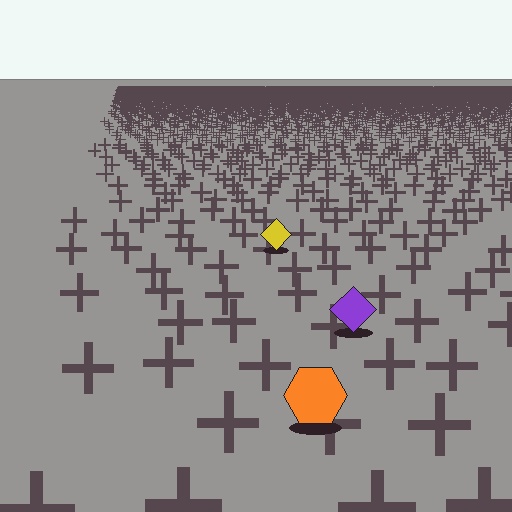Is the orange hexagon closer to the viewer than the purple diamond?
Yes. The orange hexagon is closer — you can tell from the texture gradient: the ground texture is coarser near it.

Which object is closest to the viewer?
The orange hexagon is closest. The texture marks near it are larger and more spread out.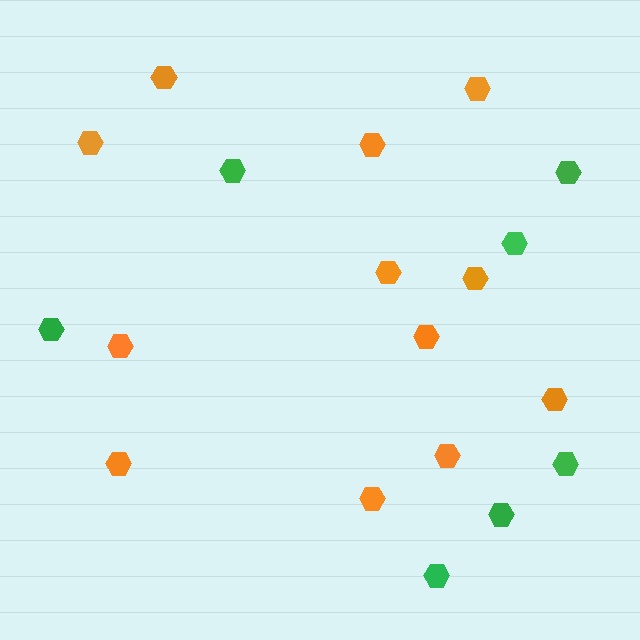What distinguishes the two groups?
There are 2 groups: one group of green hexagons (7) and one group of orange hexagons (12).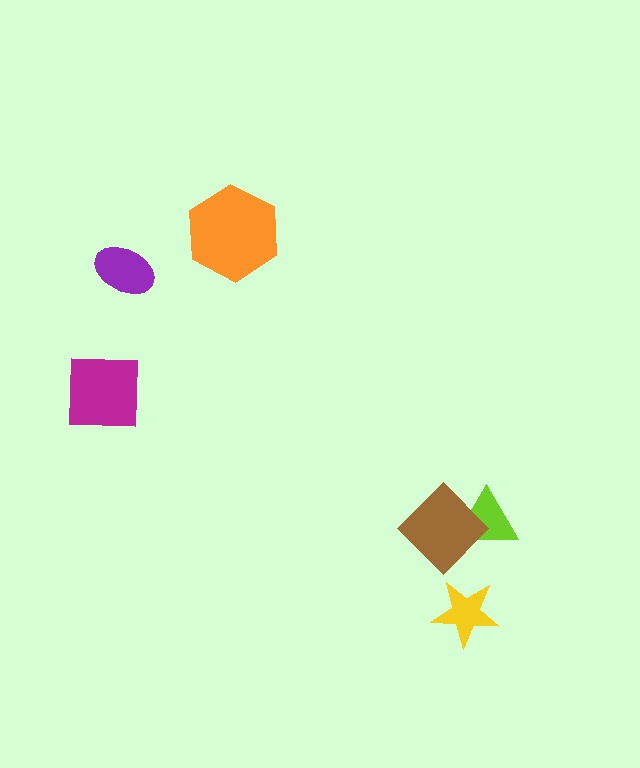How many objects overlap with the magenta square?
0 objects overlap with the magenta square.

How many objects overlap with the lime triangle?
1 object overlaps with the lime triangle.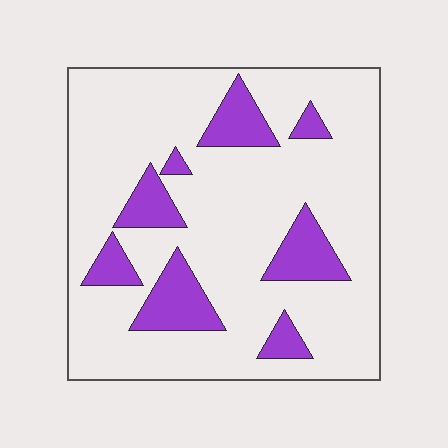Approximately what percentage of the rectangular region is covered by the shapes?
Approximately 20%.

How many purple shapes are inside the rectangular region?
8.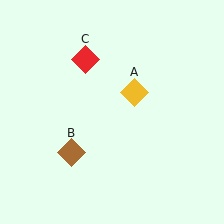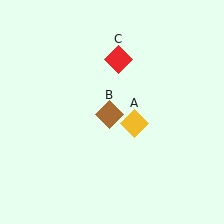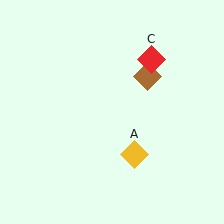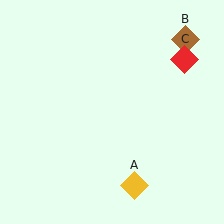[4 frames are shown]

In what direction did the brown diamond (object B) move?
The brown diamond (object B) moved up and to the right.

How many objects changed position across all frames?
3 objects changed position: yellow diamond (object A), brown diamond (object B), red diamond (object C).